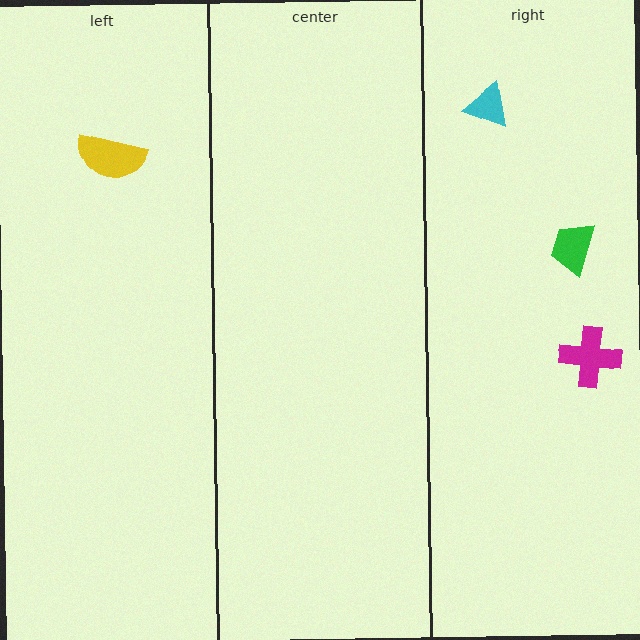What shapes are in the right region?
The magenta cross, the cyan triangle, the green trapezoid.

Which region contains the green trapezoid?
The right region.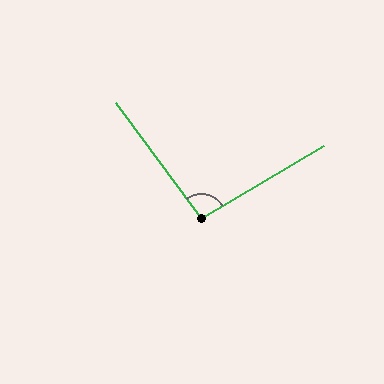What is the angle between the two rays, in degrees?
Approximately 96 degrees.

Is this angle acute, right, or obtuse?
It is obtuse.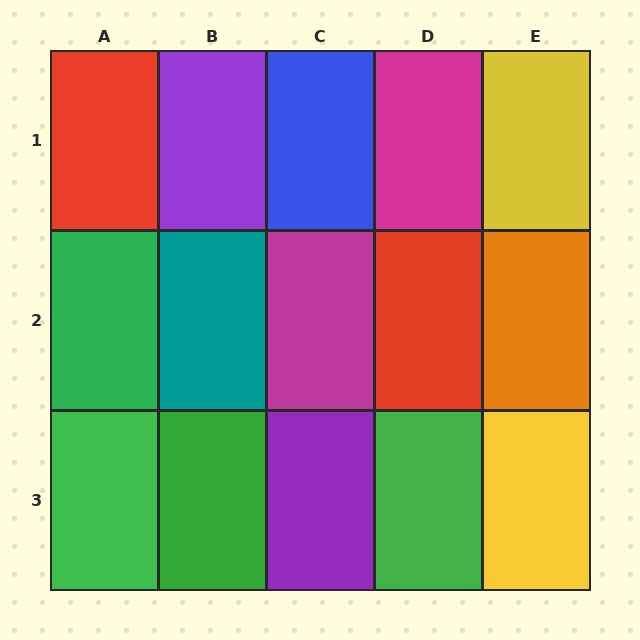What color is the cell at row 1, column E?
Yellow.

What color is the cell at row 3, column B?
Green.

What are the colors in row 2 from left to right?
Green, teal, magenta, red, orange.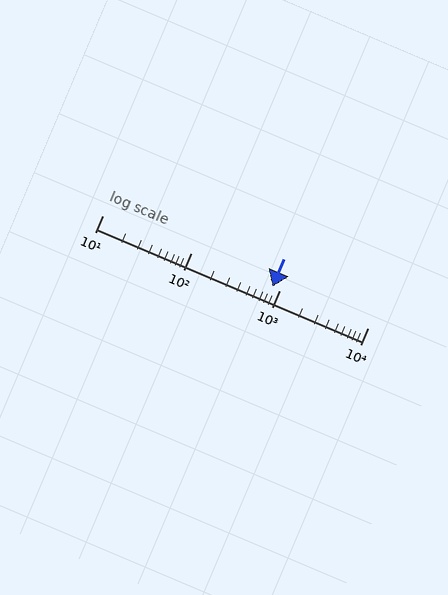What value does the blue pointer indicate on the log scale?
The pointer indicates approximately 840.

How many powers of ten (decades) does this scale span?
The scale spans 3 decades, from 10 to 10000.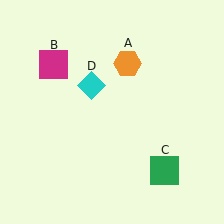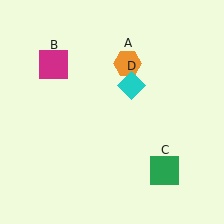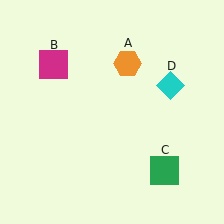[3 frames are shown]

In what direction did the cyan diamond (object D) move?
The cyan diamond (object D) moved right.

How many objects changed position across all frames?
1 object changed position: cyan diamond (object D).